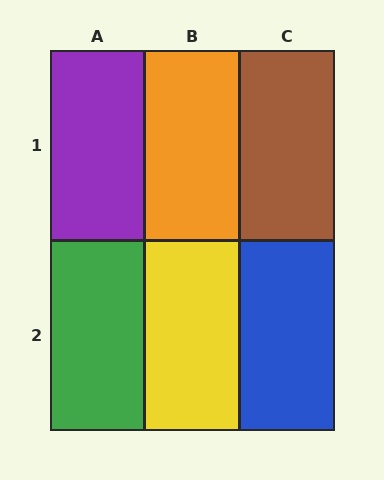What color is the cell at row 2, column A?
Green.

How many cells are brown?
1 cell is brown.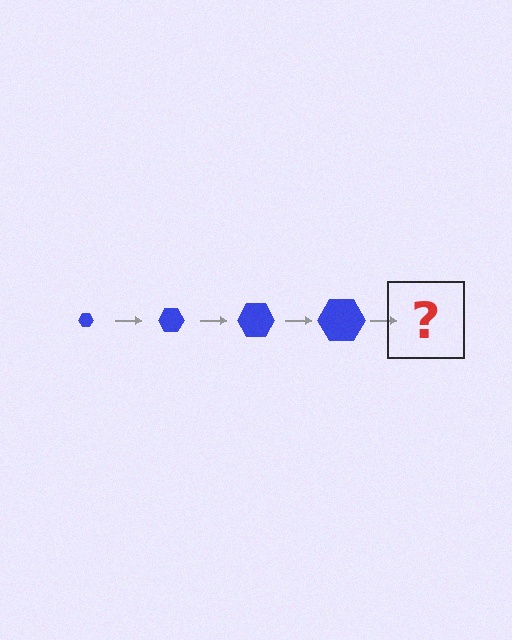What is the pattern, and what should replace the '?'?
The pattern is that the hexagon gets progressively larger each step. The '?' should be a blue hexagon, larger than the previous one.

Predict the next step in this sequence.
The next step is a blue hexagon, larger than the previous one.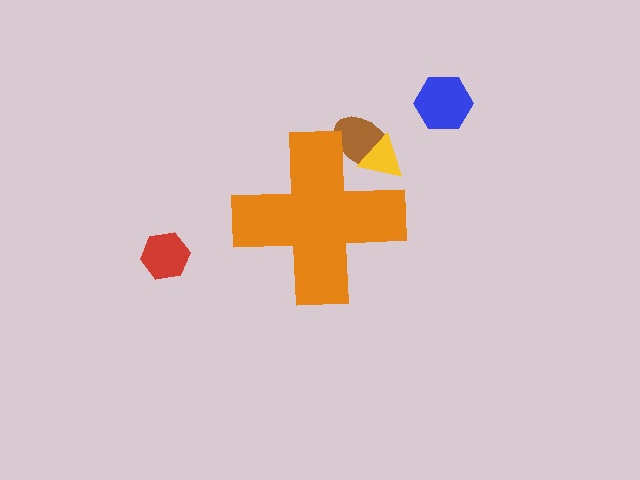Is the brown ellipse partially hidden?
Yes, the brown ellipse is partially hidden behind the orange cross.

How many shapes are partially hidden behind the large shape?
2 shapes are partially hidden.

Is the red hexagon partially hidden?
No, the red hexagon is fully visible.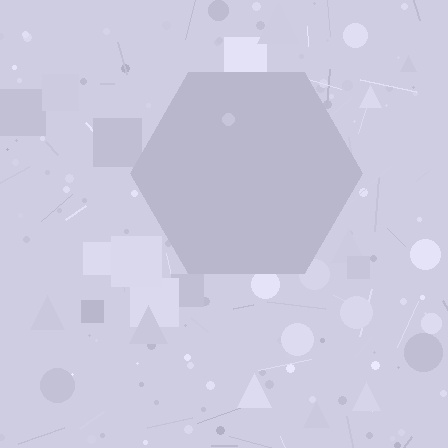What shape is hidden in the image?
A hexagon is hidden in the image.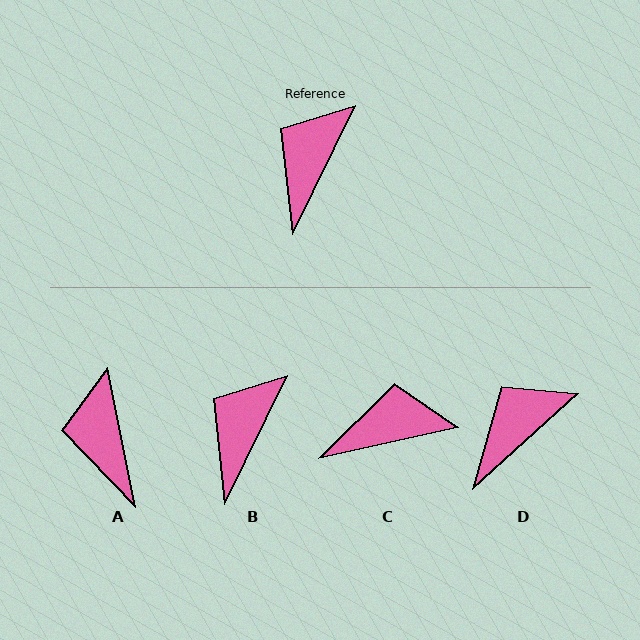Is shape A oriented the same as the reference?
No, it is off by about 37 degrees.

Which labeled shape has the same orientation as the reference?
B.